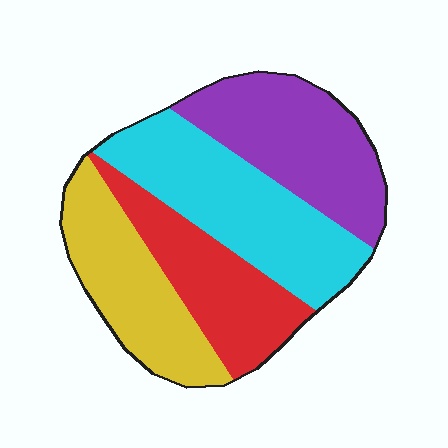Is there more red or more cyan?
Cyan.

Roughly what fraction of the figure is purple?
Purple takes up about one quarter (1/4) of the figure.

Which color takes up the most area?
Cyan, at roughly 30%.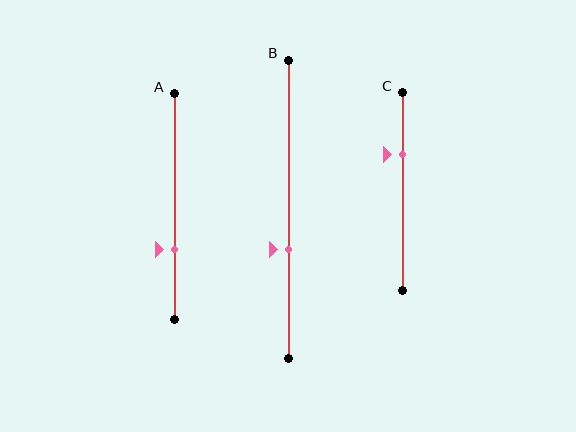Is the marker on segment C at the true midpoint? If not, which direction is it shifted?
No, the marker on segment C is shifted upward by about 19% of the segment length.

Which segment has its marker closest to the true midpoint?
Segment B has its marker closest to the true midpoint.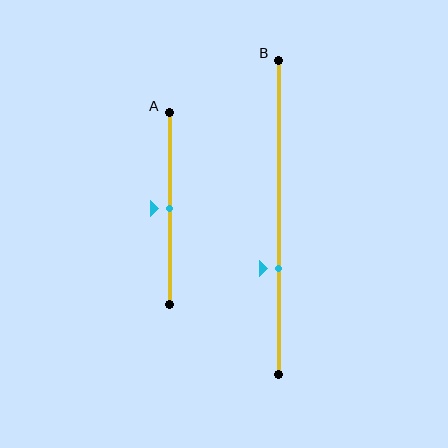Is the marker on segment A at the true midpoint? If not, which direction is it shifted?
Yes, the marker on segment A is at the true midpoint.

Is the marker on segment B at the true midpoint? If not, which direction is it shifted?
No, the marker on segment B is shifted downward by about 16% of the segment length.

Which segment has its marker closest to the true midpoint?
Segment A has its marker closest to the true midpoint.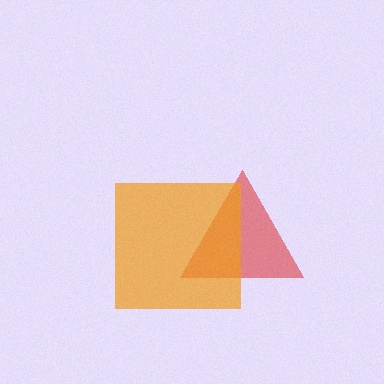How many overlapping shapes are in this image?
There are 2 overlapping shapes in the image.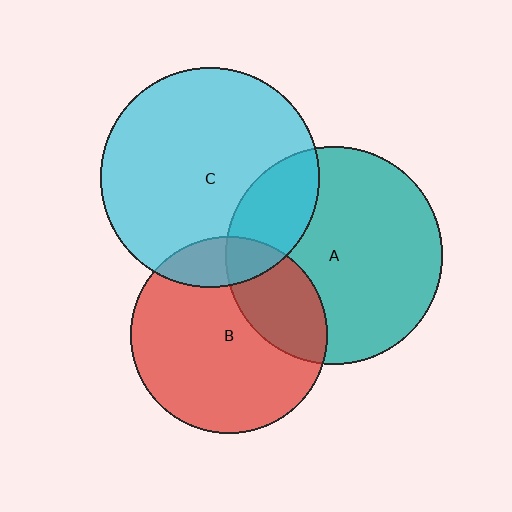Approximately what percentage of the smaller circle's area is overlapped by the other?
Approximately 30%.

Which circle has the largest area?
Circle C (cyan).